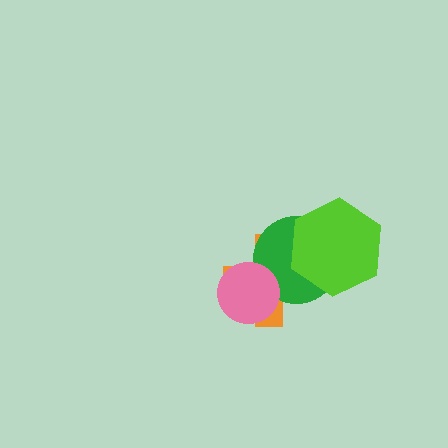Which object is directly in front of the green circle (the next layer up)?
The lime hexagon is directly in front of the green circle.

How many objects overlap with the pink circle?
2 objects overlap with the pink circle.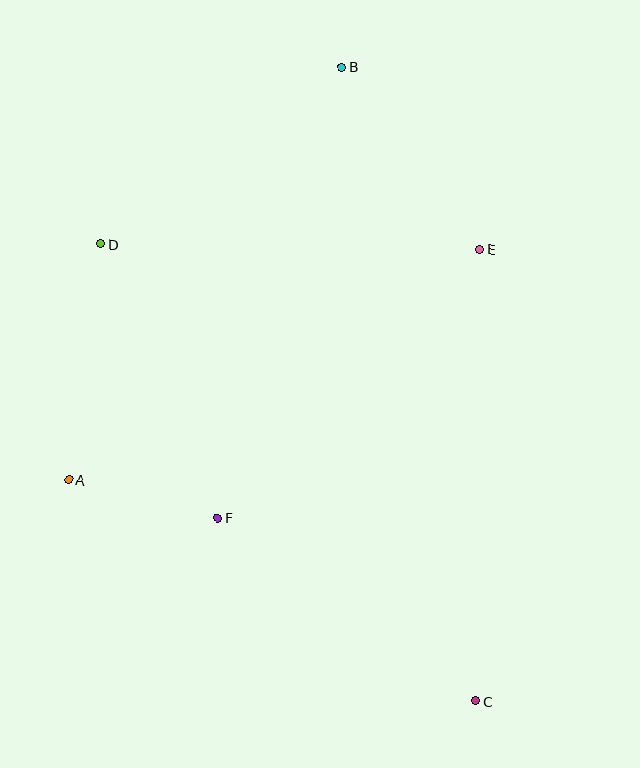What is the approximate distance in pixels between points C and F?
The distance between C and F is approximately 316 pixels.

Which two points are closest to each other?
Points A and F are closest to each other.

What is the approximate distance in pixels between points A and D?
The distance between A and D is approximately 238 pixels.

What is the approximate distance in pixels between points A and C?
The distance between A and C is approximately 463 pixels.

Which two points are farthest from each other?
Points B and C are farthest from each other.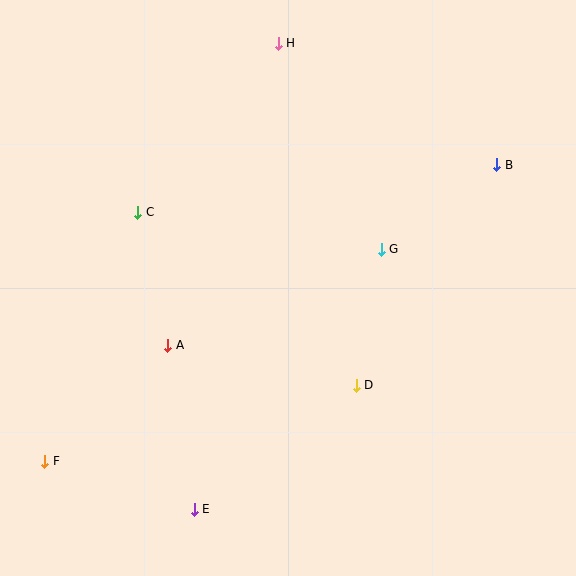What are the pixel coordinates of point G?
Point G is at (381, 249).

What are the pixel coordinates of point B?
Point B is at (497, 165).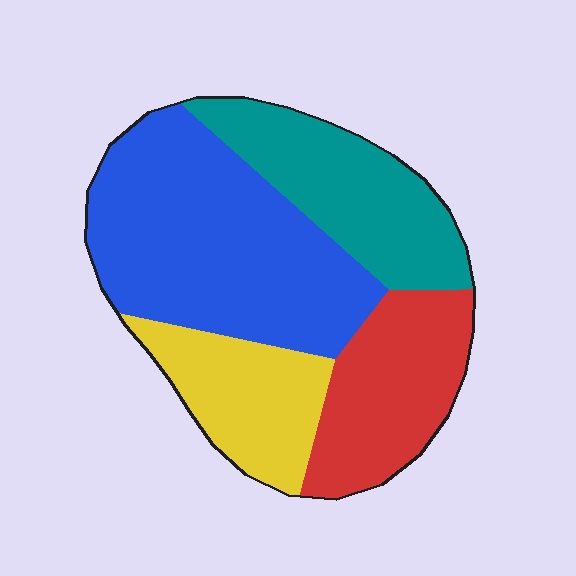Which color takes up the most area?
Blue, at roughly 40%.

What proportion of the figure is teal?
Teal covers 22% of the figure.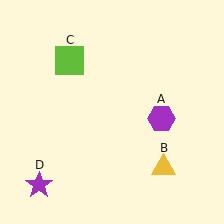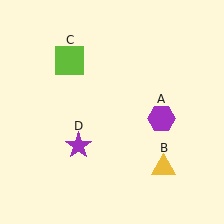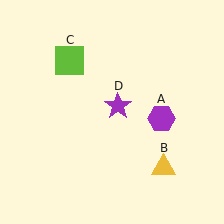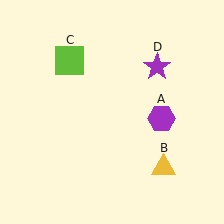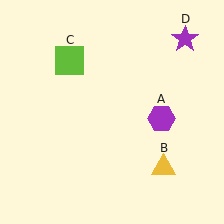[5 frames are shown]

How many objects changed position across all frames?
1 object changed position: purple star (object D).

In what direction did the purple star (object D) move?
The purple star (object D) moved up and to the right.